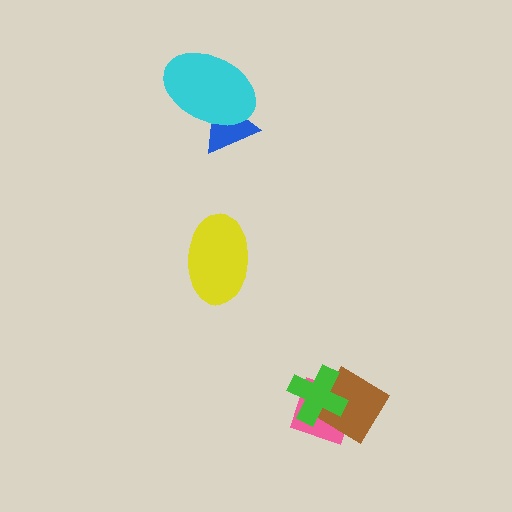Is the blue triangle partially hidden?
Yes, it is partially covered by another shape.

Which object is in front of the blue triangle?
The cyan ellipse is in front of the blue triangle.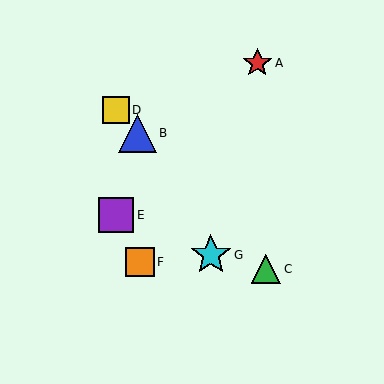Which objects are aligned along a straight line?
Objects B, C, D are aligned along a straight line.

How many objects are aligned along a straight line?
3 objects (B, C, D) are aligned along a straight line.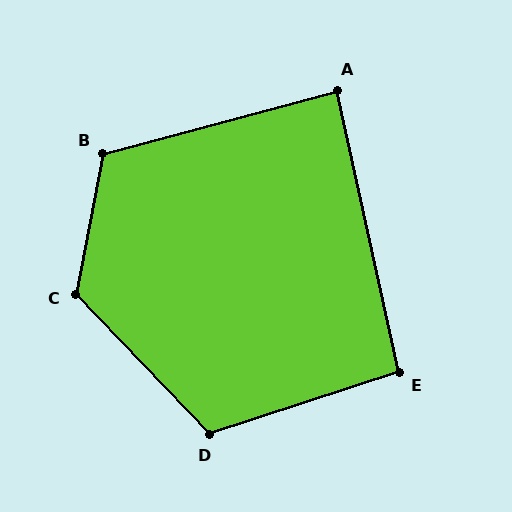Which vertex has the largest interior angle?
C, at approximately 125 degrees.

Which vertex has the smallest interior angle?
A, at approximately 87 degrees.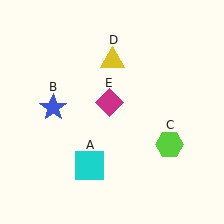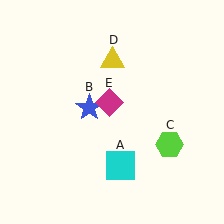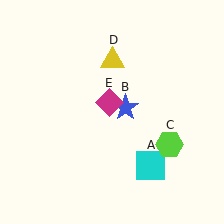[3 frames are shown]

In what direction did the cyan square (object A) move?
The cyan square (object A) moved right.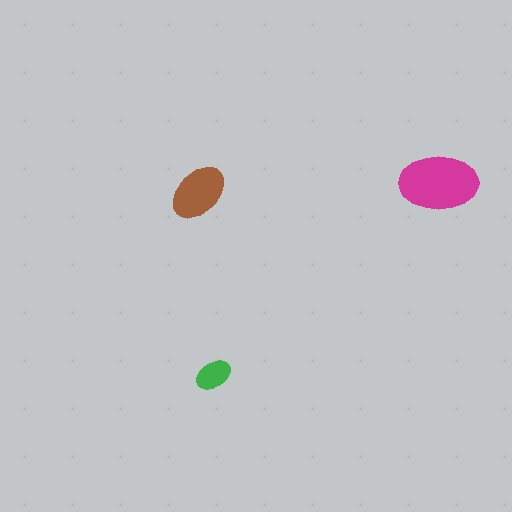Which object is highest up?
The magenta ellipse is topmost.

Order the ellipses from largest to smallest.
the magenta one, the brown one, the green one.